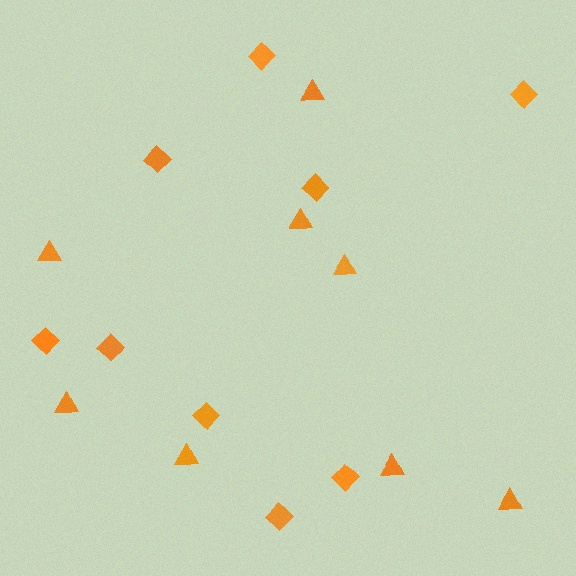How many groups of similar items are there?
There are 2 groups: one group of triangles (8) and one group of diamonds (9).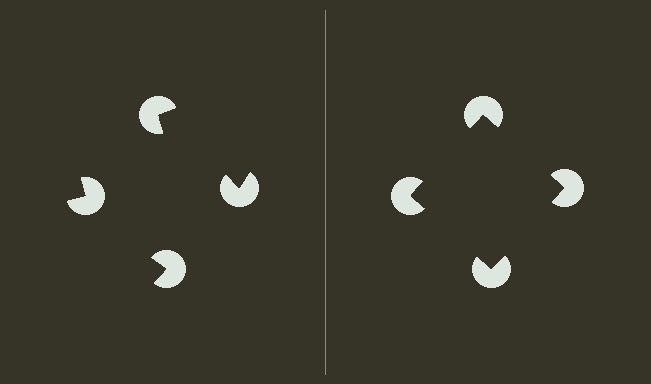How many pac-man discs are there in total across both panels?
8 — 4 on each side.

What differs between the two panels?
The pac-man discs are positioned identically on both sides; only the wedge orientations differ. On the right they align to a square; on the left they are misaligned.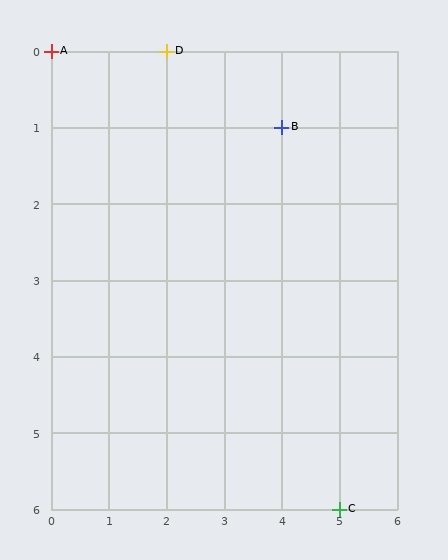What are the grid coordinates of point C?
Point C is at grid coordinates (5, 6).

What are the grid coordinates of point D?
Point D is at grid coordinates (2, 0).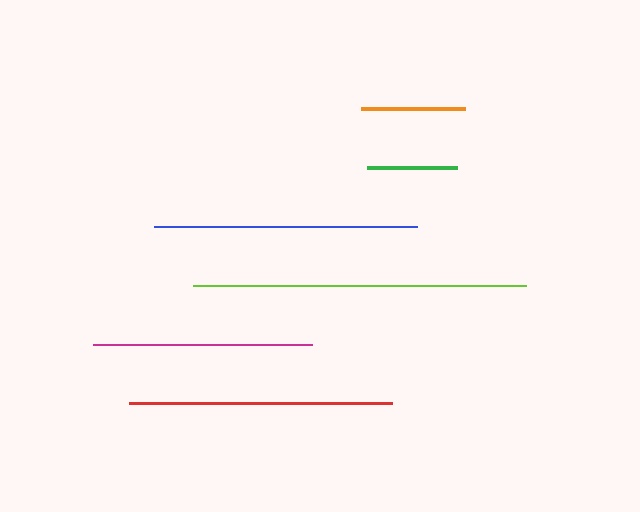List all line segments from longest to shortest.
From longest to shortest: lime, blue, red, magenta, orange, green.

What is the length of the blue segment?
The blue segment is approximately 263 pixels long.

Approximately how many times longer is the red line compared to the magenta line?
The red line is approximately 1.2 times the length of the magenta line.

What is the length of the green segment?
The green segment is approximately 90 pixels long.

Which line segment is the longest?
The lime line is the longest at approximately 334 pixels.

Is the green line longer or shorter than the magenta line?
The magenta line is longer than the green line.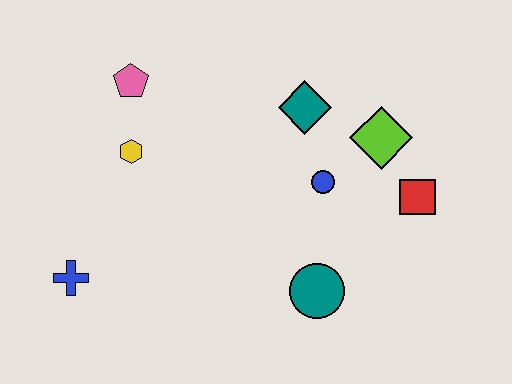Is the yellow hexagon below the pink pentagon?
Yes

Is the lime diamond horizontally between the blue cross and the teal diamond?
No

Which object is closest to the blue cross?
The yellow hexagon is closest to the blue cross.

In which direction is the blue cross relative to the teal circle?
The blue cross is to the left of the teal circle.